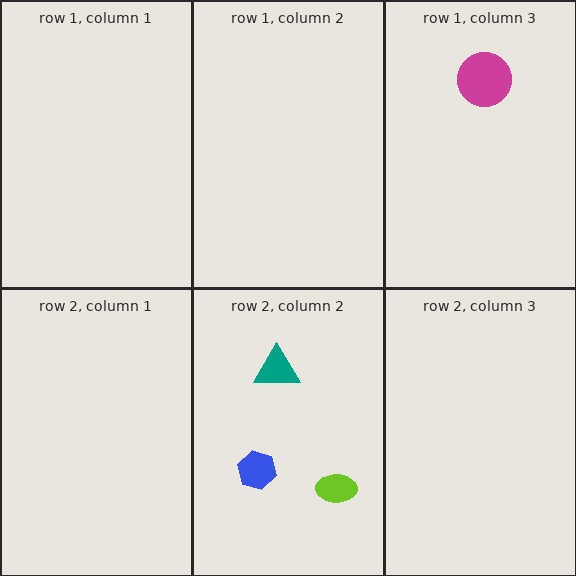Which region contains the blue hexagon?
The row 2, column 2 region.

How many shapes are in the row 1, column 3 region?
1.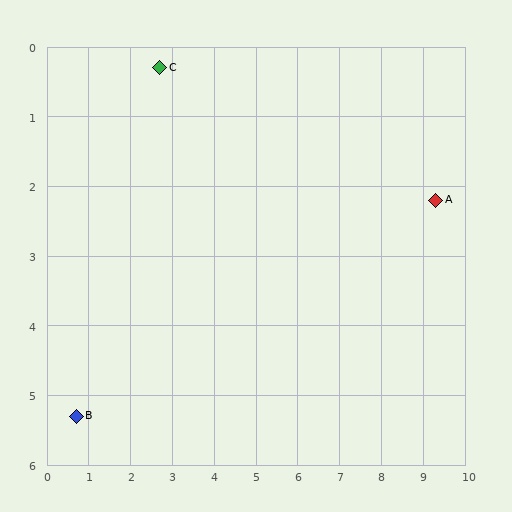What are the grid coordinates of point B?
Point B is at approximately (0.7, 5.3).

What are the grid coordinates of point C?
Point C is at approximately (2.7, 0.3).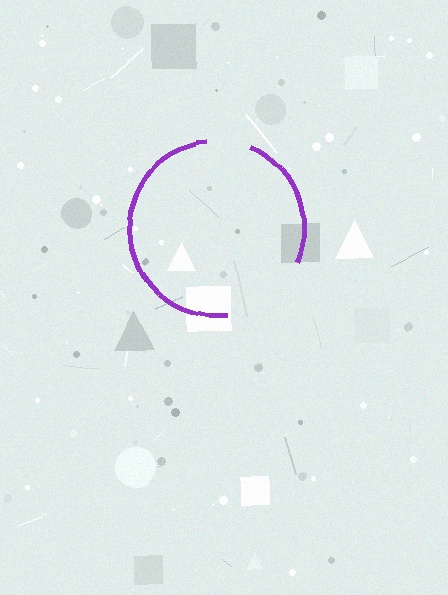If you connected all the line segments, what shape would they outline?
They would outline a circle.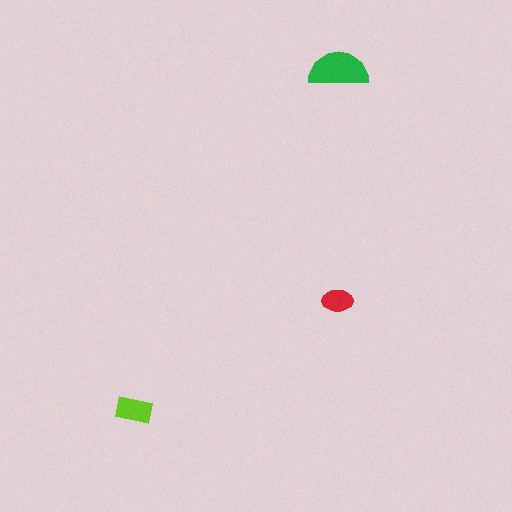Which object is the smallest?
The red ellipse.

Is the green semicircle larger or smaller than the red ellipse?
Larger.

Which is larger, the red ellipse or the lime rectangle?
The lime rectangle.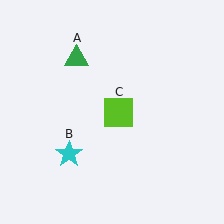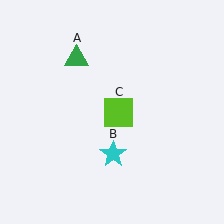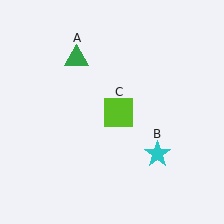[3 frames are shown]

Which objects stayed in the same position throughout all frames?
Green triangle (object A) and lime square (object C) remained stationary.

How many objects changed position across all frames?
1 object changed position: cyan star (object B).